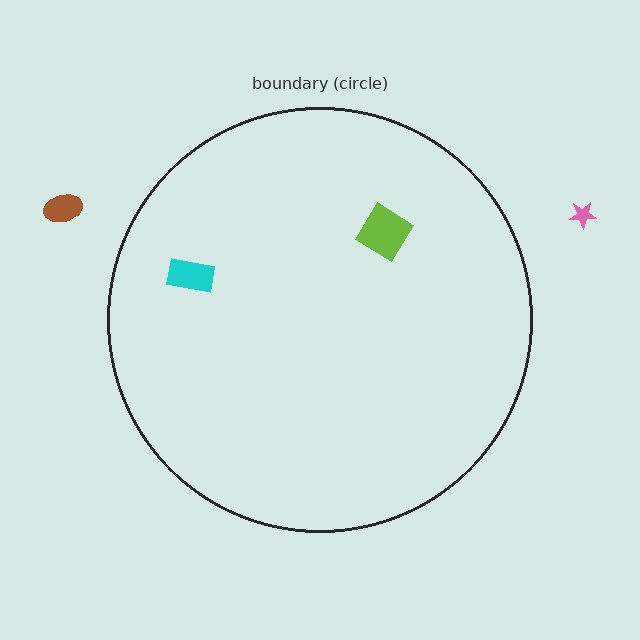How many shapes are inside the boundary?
2 inside, 2 outside.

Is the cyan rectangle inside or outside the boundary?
Inside.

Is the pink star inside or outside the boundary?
Outside.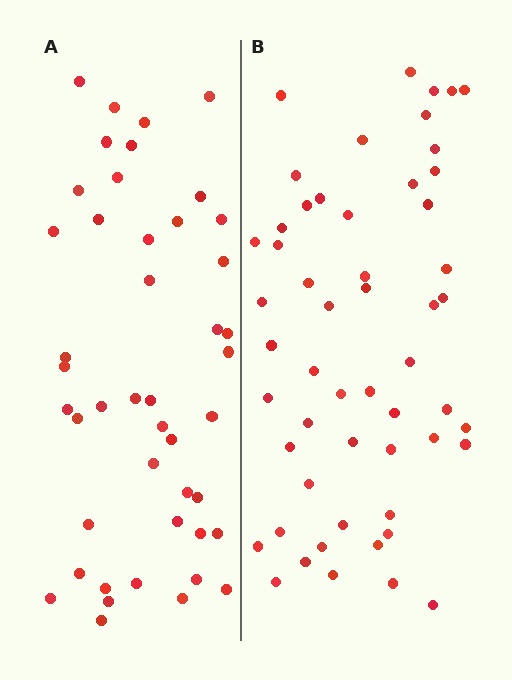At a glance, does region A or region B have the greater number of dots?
Region B (the right region) has more dots.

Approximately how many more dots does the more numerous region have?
Region B has roughly 8 or so more dots than region A.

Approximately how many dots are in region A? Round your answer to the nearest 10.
About 40 dots. (The exact count is 45, which rounds to 40.)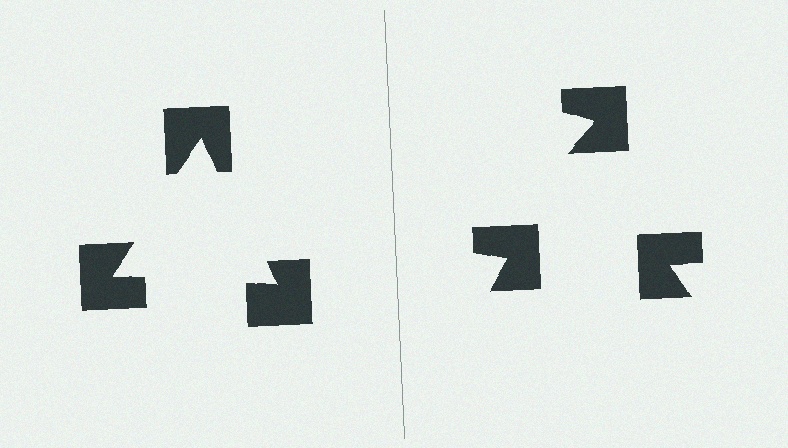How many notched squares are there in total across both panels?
6 — 3 on each side.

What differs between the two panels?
The notched squares are positioned identically on both sides; only the wedge orientations differ. On the left they align to a triangle; on the right they are misaligned.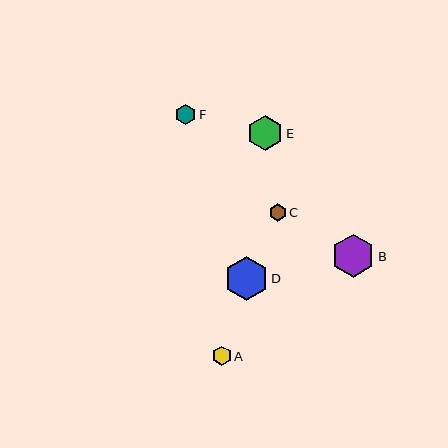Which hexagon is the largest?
Hexagon D is the largest with a size of approximately 44 pixels.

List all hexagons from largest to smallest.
From largest to smallest: D, B, E, F, A, C.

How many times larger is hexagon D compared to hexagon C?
Hexagon D is approximately 2.5 times the size of hexagon C.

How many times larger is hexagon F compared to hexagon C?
Hexagon F is approximately 1.2 times the size of hexagon C.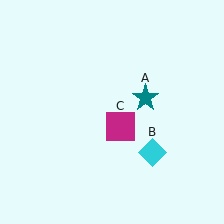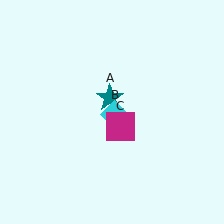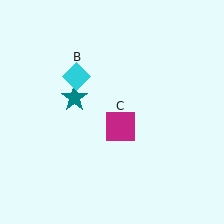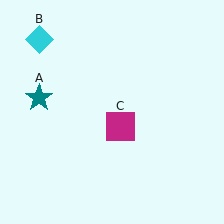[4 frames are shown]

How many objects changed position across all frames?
2 objects changed position: teal star (object A), cyan diamond (object B).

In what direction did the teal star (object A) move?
The teal star (object A) moved left.